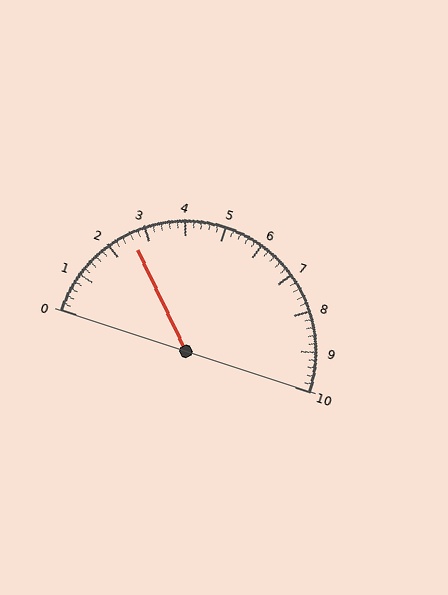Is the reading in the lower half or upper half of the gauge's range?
The reading is in the lower half of the range (0 to 10).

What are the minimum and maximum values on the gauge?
The gauge ranges from 0 to 10.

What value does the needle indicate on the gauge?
The needle indicates approximately 2.6.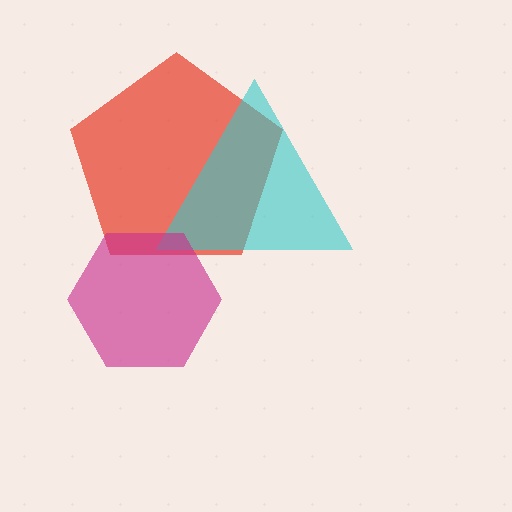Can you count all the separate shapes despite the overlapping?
Yes, there are 3 separate shapes.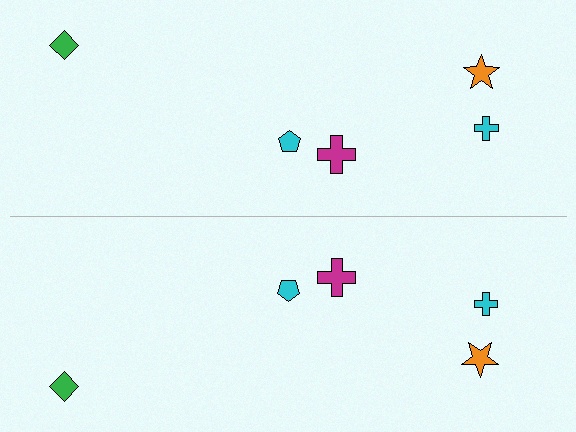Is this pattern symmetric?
Yes, this pattern has bilateral (reflection) symmetry.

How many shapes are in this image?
There are 10 shapes in this image.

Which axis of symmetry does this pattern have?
The pattern has a horizontal axis of symmetry running through the center of the image.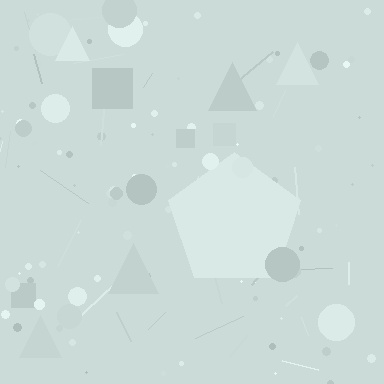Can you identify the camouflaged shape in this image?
The camouflaged shape is a pentagon.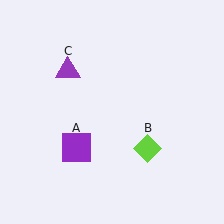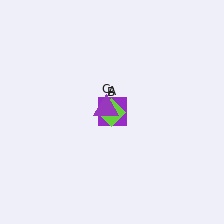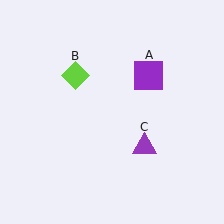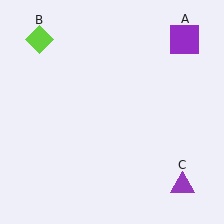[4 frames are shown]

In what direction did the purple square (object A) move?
The purple square (object A) moved up and to the right.